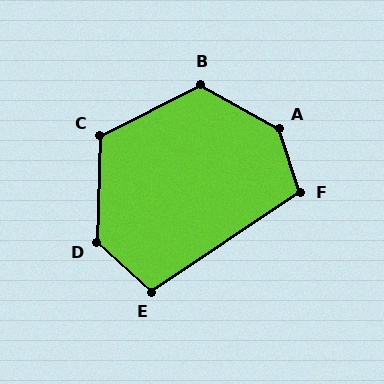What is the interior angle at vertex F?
Approximately 106 degrees (obtuse).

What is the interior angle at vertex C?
Approximately 119 degrees (obtuse).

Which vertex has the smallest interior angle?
E, at approximately 104 degrees.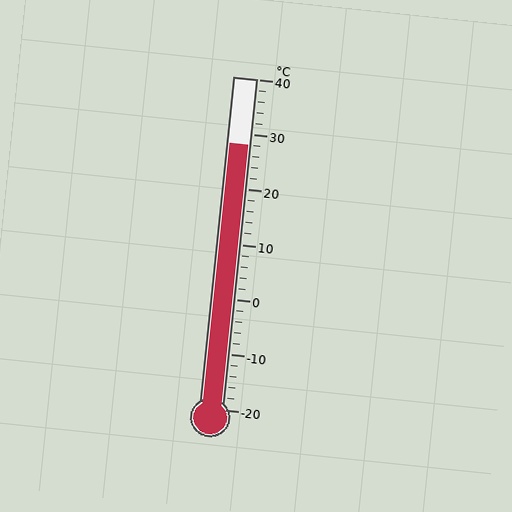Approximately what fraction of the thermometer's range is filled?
The thermometer is filled to approximately 80% of its range.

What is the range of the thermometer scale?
The thermometer scale ranges from -20°C to 40°C.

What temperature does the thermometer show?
The thermometer shows approximately 28°C.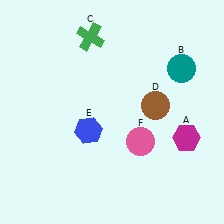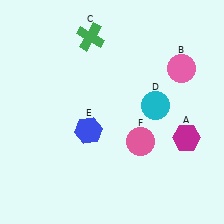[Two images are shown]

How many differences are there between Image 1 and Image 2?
There are 2 differences between the two images.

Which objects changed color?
B changed from teal to pink. D changed from brown to cyan.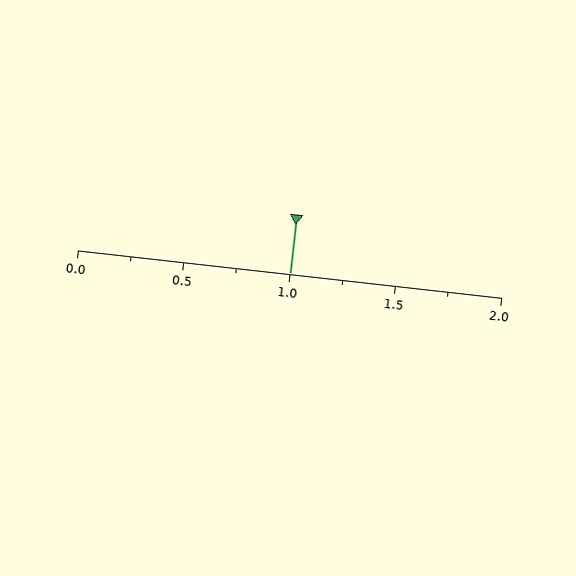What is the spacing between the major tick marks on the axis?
The major ticks are spaced 0.5 apart.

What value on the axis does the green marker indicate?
The marker indicates approximately 1.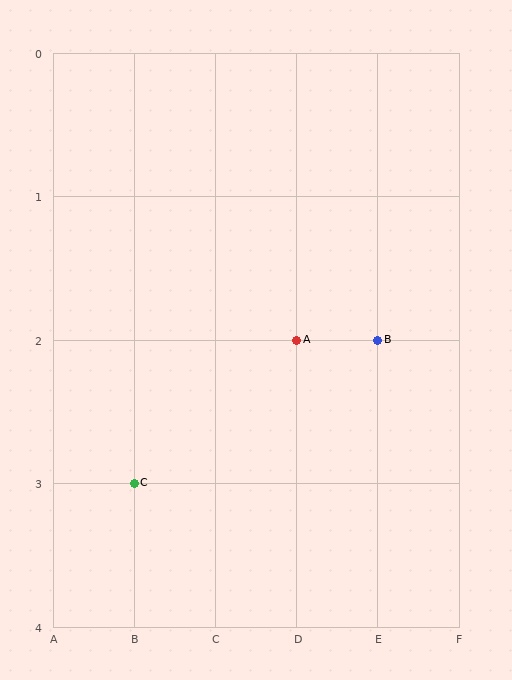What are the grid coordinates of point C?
Point C is at grid coordinates (B, 3).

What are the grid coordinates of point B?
Point B is at grid coordinates (E, 2).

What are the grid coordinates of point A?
Point A is at grid coordinates (D, 2).